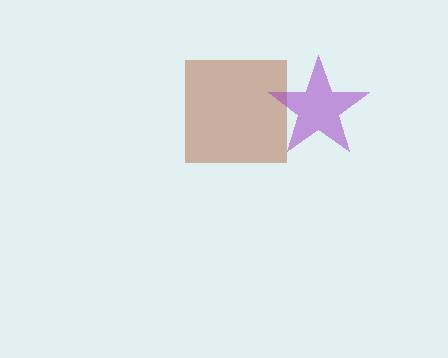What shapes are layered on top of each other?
The layered shapes are: a brown square, a purple star.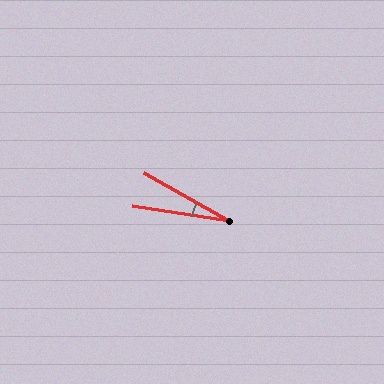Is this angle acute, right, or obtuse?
It is acute.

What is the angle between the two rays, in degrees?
Approximately 21 degrees.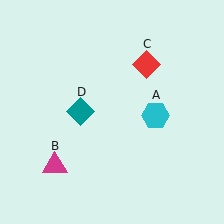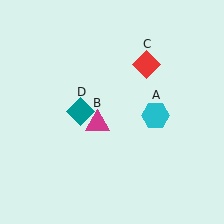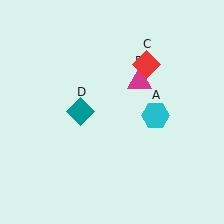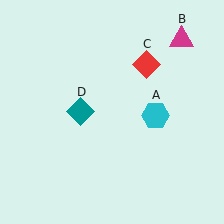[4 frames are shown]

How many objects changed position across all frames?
1 object changed position: magenta triangle (object B).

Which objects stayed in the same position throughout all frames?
Cyan hexagon (object A) and red diamond (object C) and teal diamond (object D) remained stationary.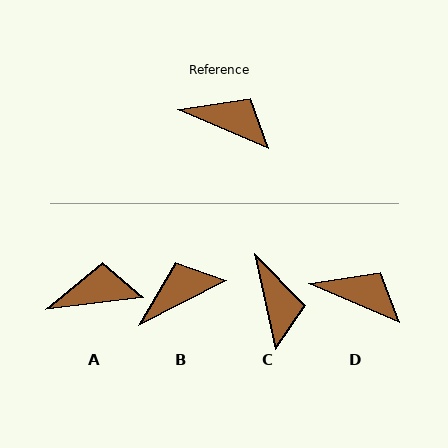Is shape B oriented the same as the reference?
No, it is off by about 50 degrees.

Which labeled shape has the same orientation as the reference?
D.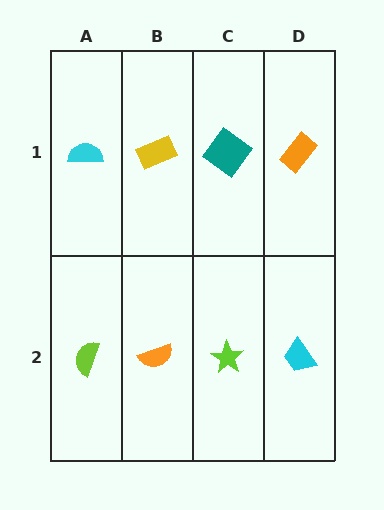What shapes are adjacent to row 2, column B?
A yellow rectangle (row 1, column B), a lime semicircle (row 2, column A), a lime star (row 2, column C).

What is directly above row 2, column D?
An orange rectangle.